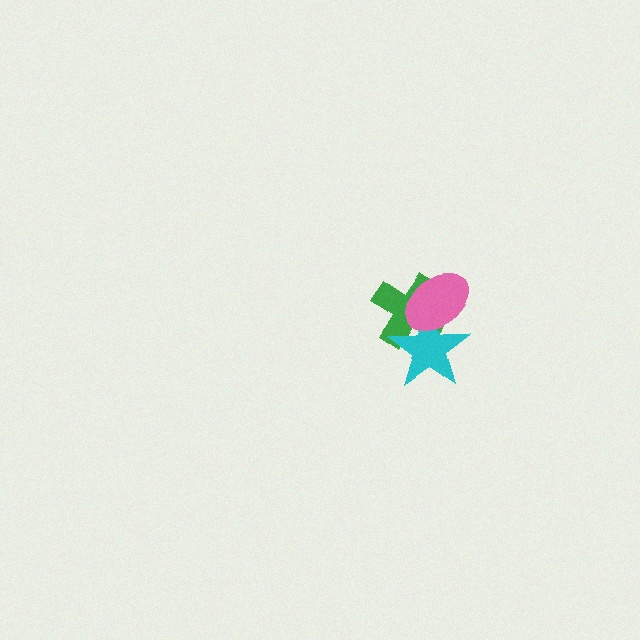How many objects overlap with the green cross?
2 objects overlap with the green cross.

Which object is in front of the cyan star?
The pink ellipse is in front of the cyan star.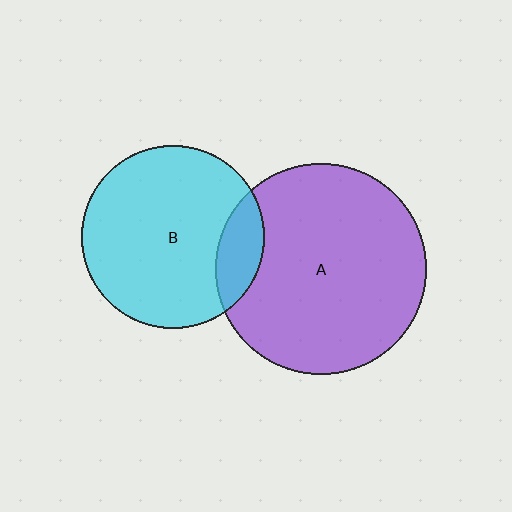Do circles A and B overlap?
Yes.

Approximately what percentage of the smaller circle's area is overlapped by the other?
Approximately 15%.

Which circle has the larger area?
Circle A (purple).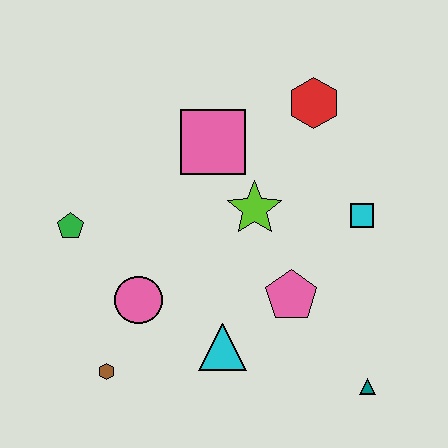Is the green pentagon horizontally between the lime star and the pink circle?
No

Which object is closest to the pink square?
The lime star is closest to the pink square.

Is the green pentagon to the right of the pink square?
No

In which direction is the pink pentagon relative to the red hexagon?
The pink pentagon is below the red hexagon.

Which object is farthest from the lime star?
The brown hexagon is farthest from the lime star.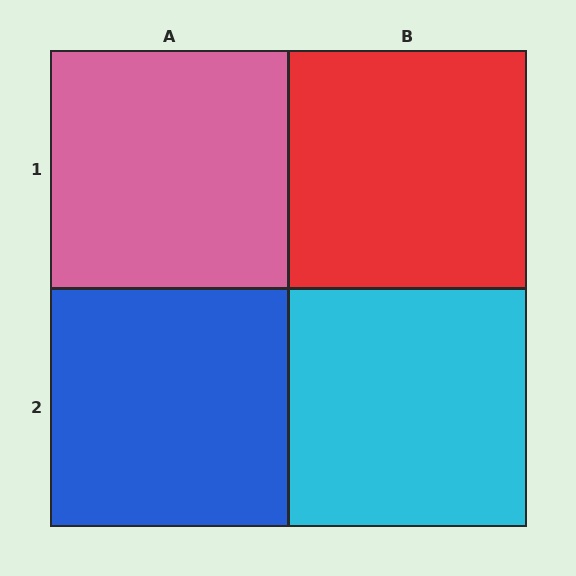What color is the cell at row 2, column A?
Blue.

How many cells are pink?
1 cell is pink.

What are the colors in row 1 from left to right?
Pink, red.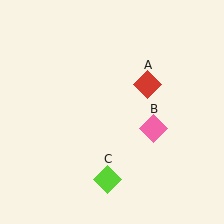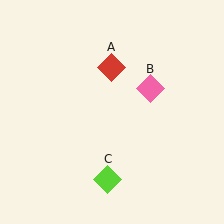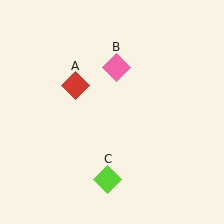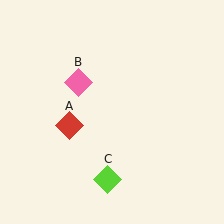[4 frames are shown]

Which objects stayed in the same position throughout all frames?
Lime diamond (object C) remained stationary.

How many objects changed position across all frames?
2 objects changed position: red diamond (object A), pink diamond (object B).